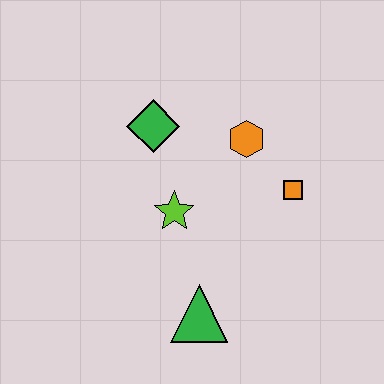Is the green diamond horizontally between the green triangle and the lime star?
No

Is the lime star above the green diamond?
No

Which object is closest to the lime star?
The green diamond is closest to the lime star.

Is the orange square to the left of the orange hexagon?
No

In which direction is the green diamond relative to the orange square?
The green diamond is to the left of the orange square.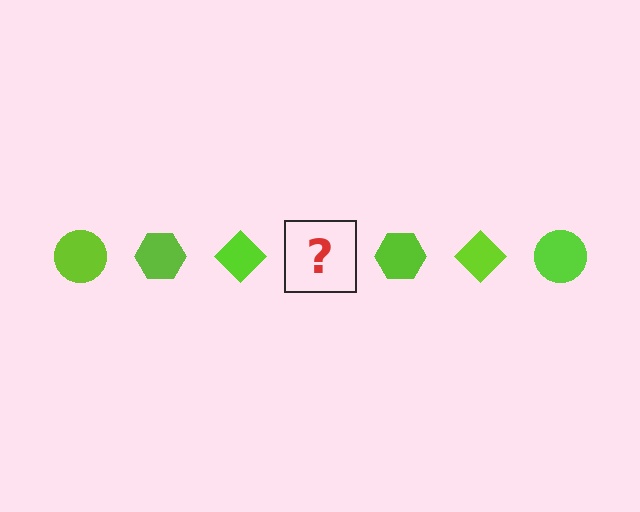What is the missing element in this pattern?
The missing element is a lime circle.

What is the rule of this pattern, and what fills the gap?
The rule is that the pattern cycles through circle, hexagon, diamond shapes in lime. The gap should be filled with a lime circle.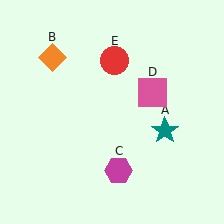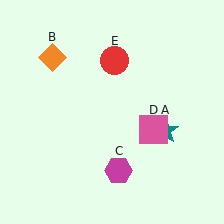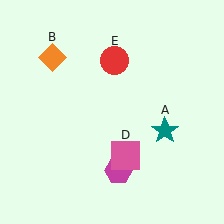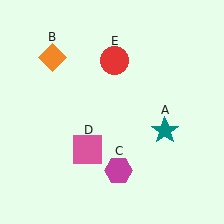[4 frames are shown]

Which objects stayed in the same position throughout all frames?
Teal star (object A) and orange diamond (object B) and magenta hexagon (object C) and red circle (object E) remained stationary.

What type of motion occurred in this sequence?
The pink square (object D) rotated clockwise around the center of the scene.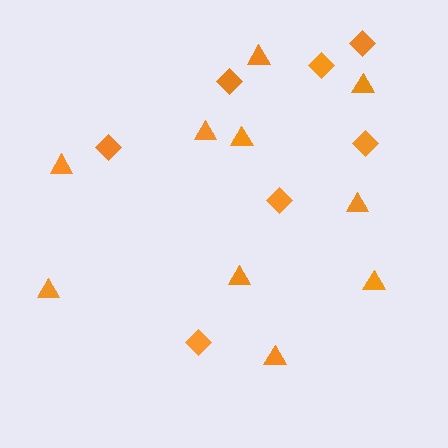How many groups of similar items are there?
There are 2 groups: one group of diamonds (7) and one group of triangles (10).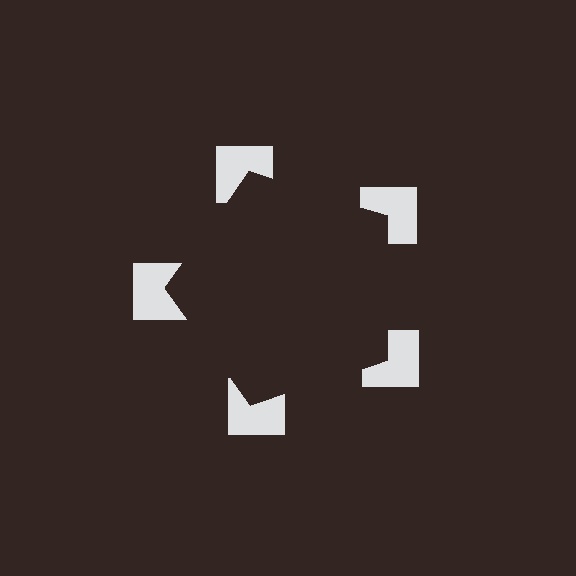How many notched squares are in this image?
There are 5 — one at each vertex of the illusory pentagon.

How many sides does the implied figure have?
5 sides.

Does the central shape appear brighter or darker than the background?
It typically appears slightly darker than the background, even though no actual brightness change is drawn.